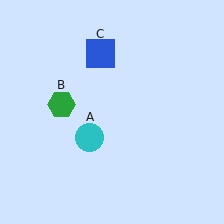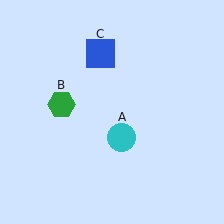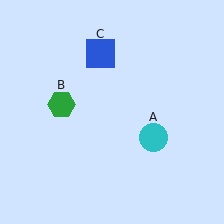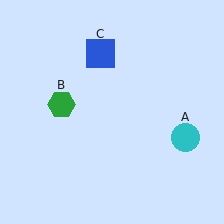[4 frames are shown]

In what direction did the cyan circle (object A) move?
The cyan circle (object A) moved right.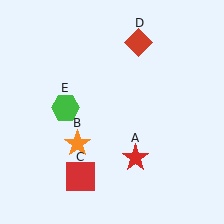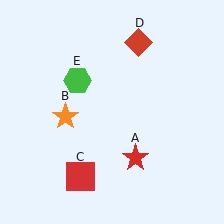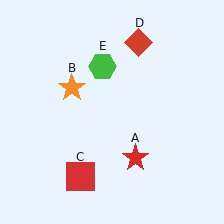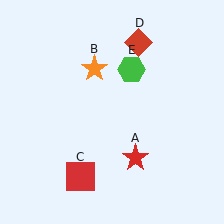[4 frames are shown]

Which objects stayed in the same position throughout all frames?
Red star (object A) and red square (object C) and red diamond (object D) remained stationary.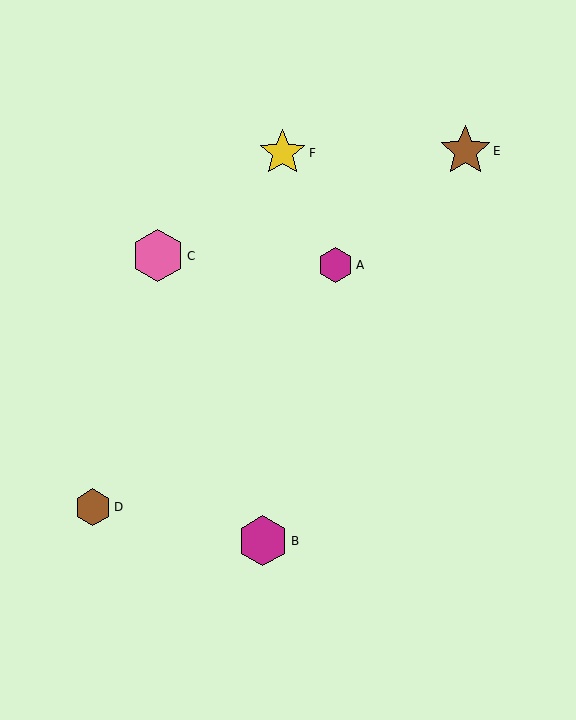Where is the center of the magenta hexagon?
The center of the magenta hexagon is at (335, 265).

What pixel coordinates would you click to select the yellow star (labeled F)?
Click at (282, 153) to select the yellow star F.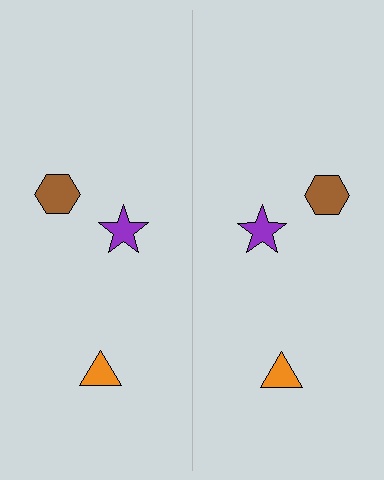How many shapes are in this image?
There are 6 shapes in this image.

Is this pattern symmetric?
Yes, this pattern has bilateral (reflection) symmetry.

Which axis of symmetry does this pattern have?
The pattern has a vertical axis of symmetry running through the center of the image.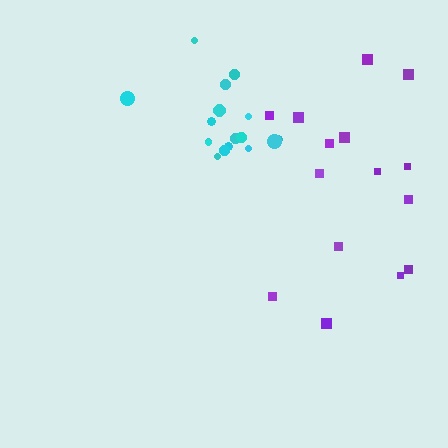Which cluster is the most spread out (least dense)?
Purple.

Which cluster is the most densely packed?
Cyan.